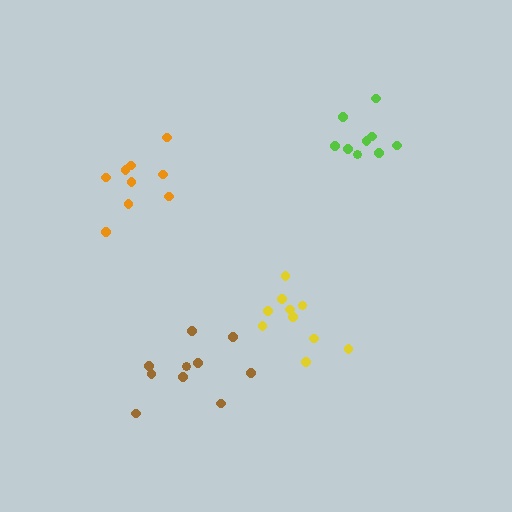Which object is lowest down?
The brown cluster is bottommost.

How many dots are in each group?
Group 1: 10 dots, Group 2: 10 dots, Group 3: 9 dots, Group 4: 9 dots (38 total).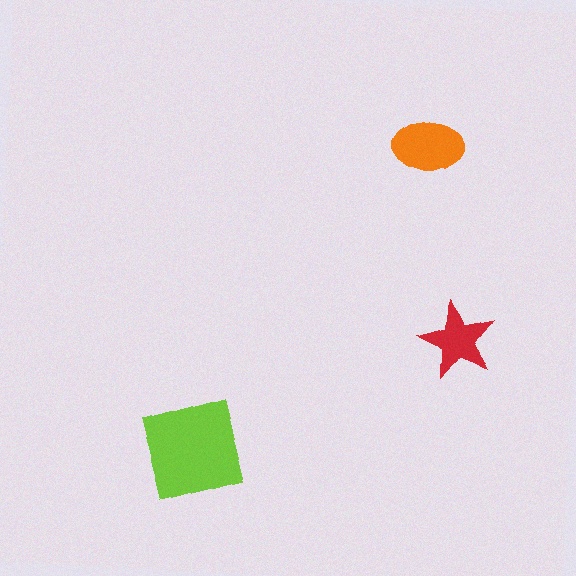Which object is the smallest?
The red star.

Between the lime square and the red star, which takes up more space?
The lime square.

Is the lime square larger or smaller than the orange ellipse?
Larger.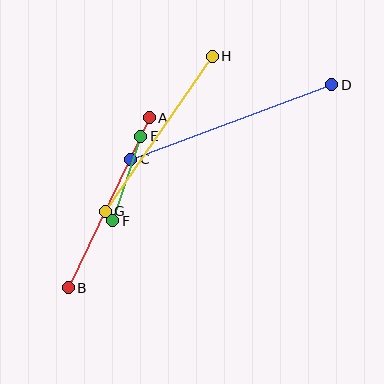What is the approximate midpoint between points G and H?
The midpoint is at approximately (159, 134) pixels.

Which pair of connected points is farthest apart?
Points C and D are farthest apart.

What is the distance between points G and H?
The distance is approximately 189 pixels.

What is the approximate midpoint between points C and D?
The midpoint is at approximately (231, 122) pixels.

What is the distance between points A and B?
The distance is approximately 188 pixels.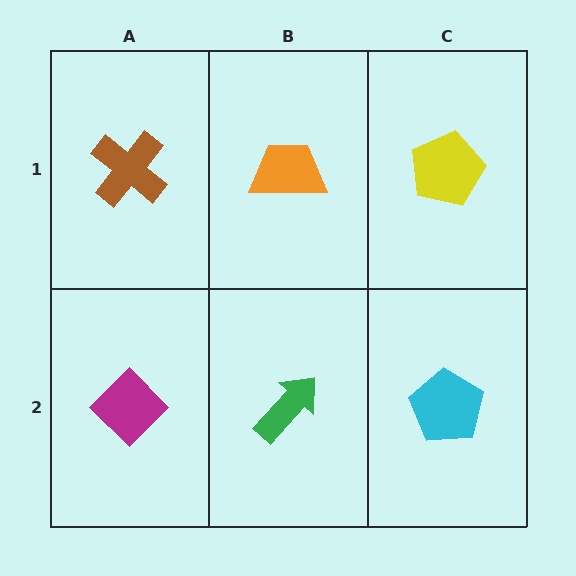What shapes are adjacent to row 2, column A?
A brown cross (row 1, column A), a green arrow (row 2, column B).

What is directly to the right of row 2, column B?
A cyan pentagon.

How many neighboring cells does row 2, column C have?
2.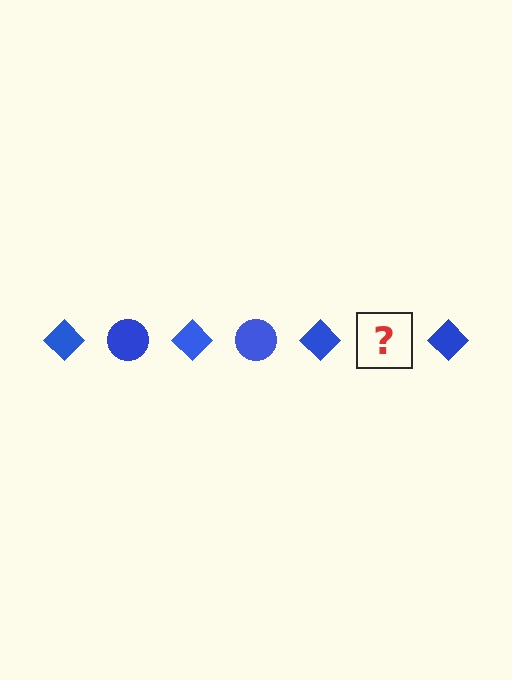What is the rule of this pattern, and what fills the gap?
The rule is that the pattern cycles through diamond, circle shapes in blue. The gap should be filled with a blue circle.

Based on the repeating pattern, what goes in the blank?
The blank should be a blue circle.